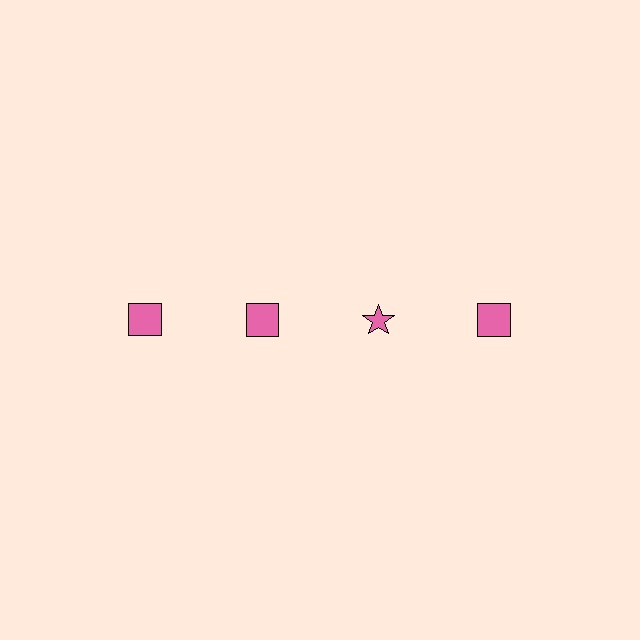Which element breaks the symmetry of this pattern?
The pink star in the top row, center column breaks the symmetry. All other shapes are pink squares.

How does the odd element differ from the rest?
It has a different shape: star instead of square.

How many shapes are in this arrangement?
There are 4 shapes arranged in a grid pattern.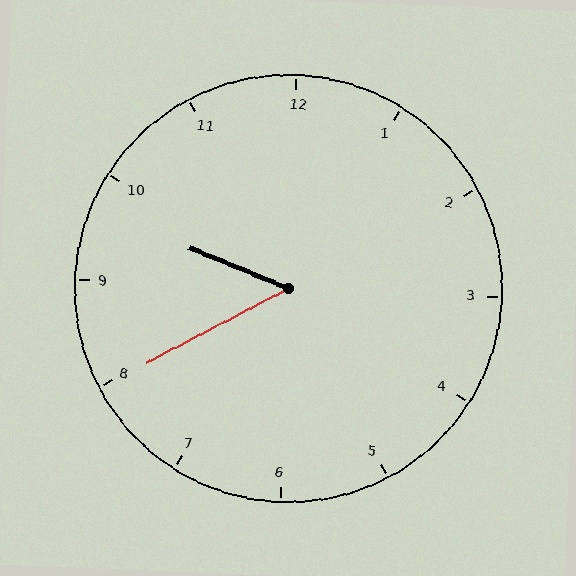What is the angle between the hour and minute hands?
Approximately 50 degrees.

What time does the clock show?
9:40.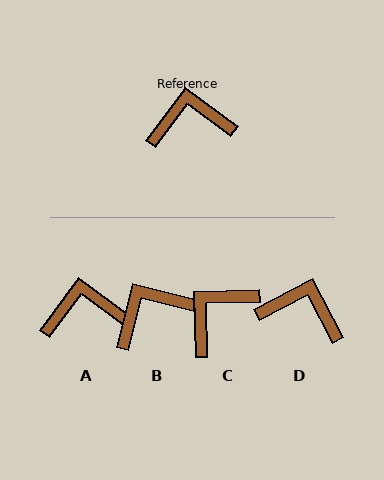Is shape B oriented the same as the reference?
No, it is off by about 22 degrees.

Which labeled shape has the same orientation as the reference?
A.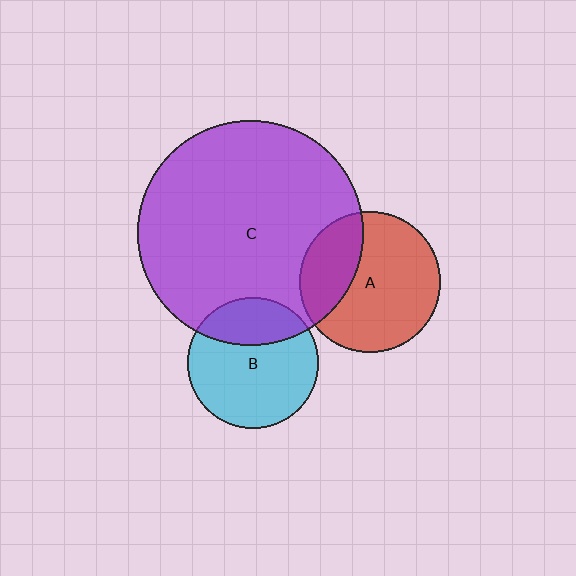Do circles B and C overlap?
Yes.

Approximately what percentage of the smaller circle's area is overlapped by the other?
Approximately 30%.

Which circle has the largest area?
Circle C (purple).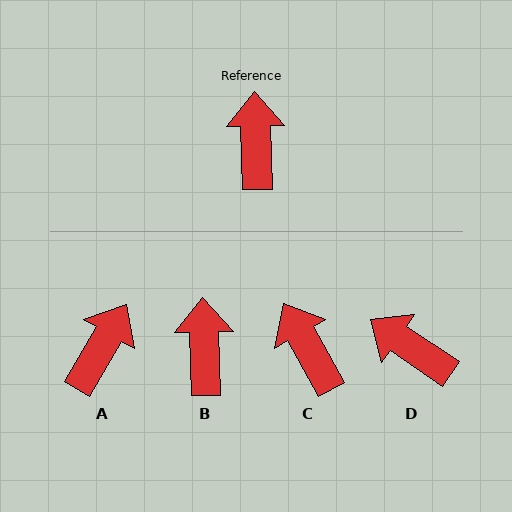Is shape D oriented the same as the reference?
No, it is off by about 54 degrees.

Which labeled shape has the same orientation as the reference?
B.